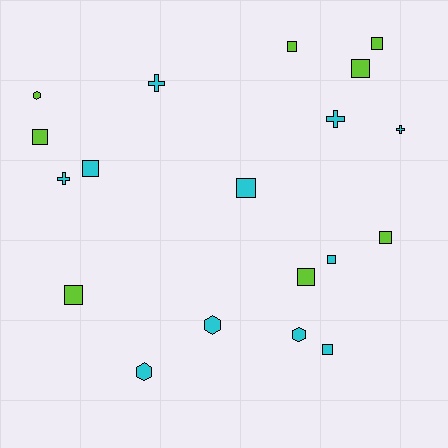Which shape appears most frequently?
Square, with 11 objects.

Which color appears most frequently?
Cyan, with 11 objects.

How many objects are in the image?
There are 19 objects.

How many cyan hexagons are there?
There are 3 cyan hexagons.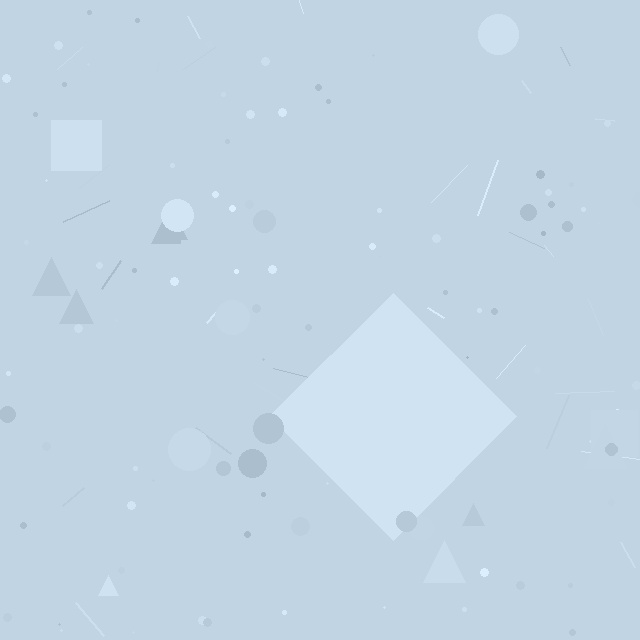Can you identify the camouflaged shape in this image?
The camouflaged shape is a diamond.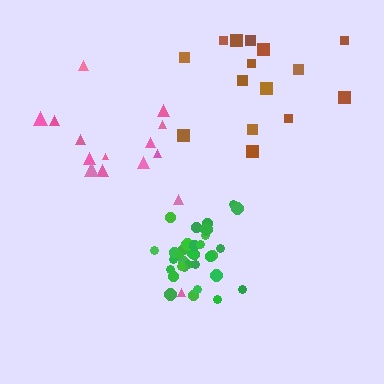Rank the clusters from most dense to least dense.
green, pink, brown.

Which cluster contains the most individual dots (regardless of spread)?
Green (33).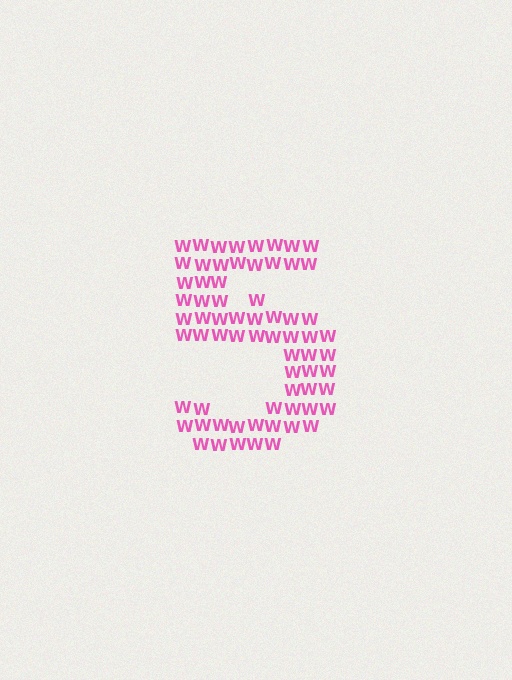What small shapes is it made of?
It is made of small letter W's.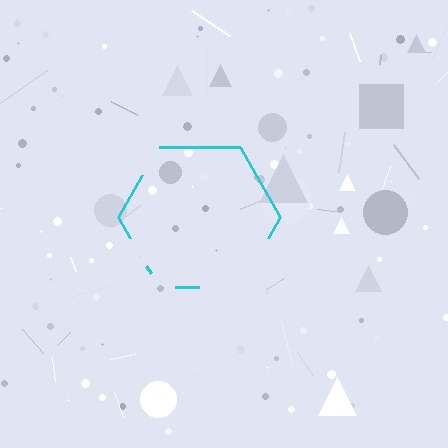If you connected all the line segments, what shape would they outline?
They would outline a hexagon.